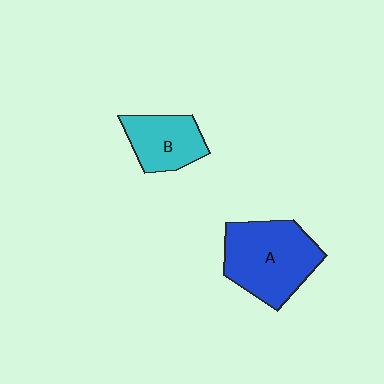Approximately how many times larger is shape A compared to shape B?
Approximately 1.7 times.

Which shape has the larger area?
Shape A (blue).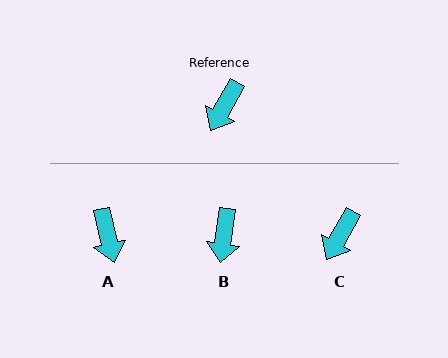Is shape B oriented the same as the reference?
No, it is off by about 21 degrees.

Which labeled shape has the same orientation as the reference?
C.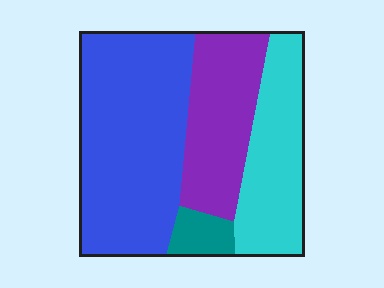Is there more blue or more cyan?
Blue.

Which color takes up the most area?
Blue, at roughly 45%.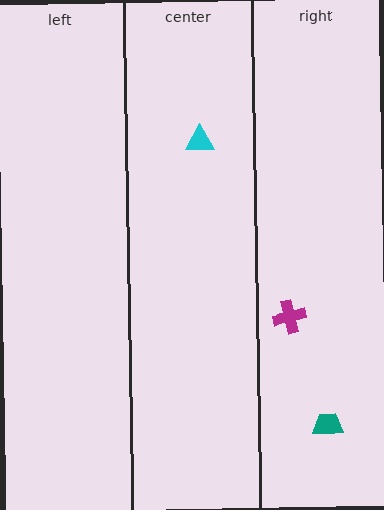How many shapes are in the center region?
1.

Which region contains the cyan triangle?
The center region.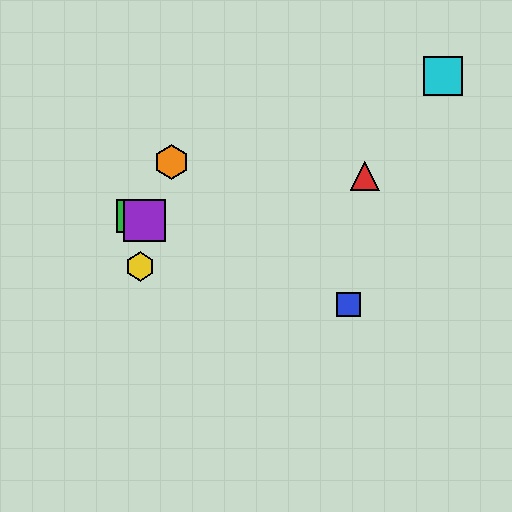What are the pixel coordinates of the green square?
The green square is at (133, 216).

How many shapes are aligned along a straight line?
3 shapes (the blue square, the green square, the purple square) are aligned along a straight line.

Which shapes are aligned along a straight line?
The blue square, the green square, the purple square are aligned along a straight line.